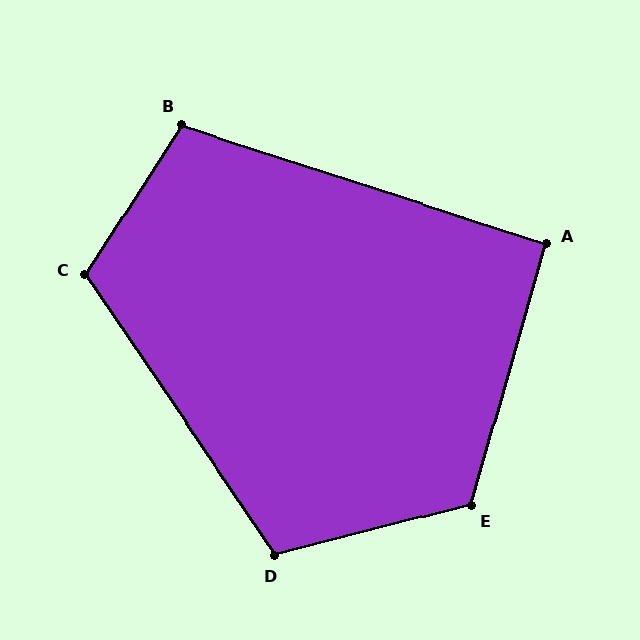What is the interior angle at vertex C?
Approximately 113 degrees (obtuse).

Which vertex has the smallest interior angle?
A, at approximately 92 degrees.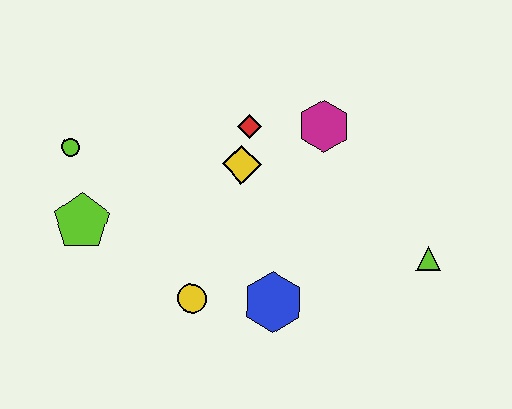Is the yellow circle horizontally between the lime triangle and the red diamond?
No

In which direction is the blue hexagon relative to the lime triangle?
The blue hexagon is to the left of the lime triangle.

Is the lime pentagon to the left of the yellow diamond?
Yes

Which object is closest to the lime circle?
The lime pentagon is closest to the lime circle.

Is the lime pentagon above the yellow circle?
Yes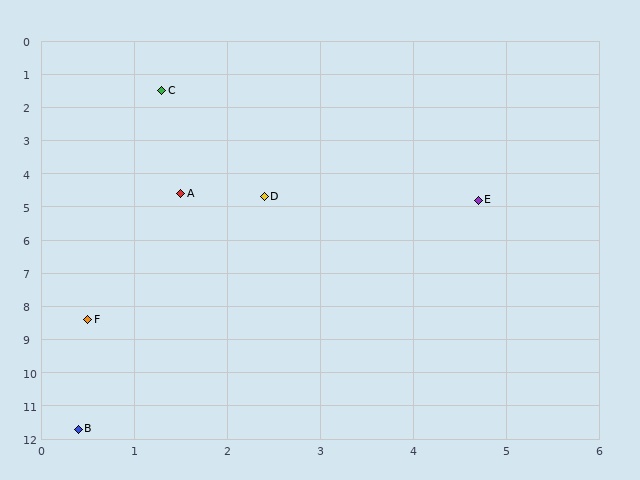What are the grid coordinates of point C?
Point C is at approximately (1.3, 1.5).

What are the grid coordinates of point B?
Point B is at approximately (0.4, 11.7).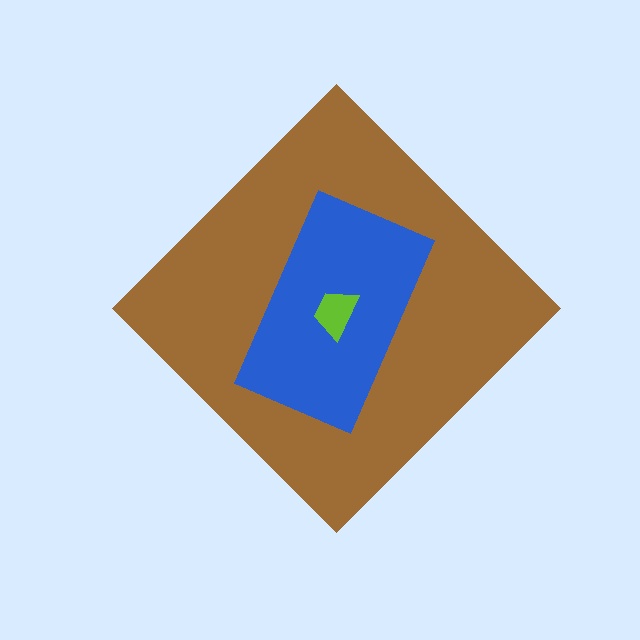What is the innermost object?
The lime trapezoid.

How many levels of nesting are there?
3.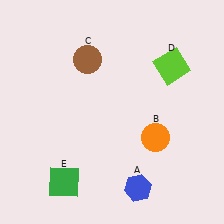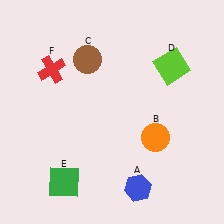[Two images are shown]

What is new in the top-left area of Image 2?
A red cross (F) was added in the top-left area of Image 2.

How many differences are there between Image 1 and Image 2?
There is 1 difference between the two images.